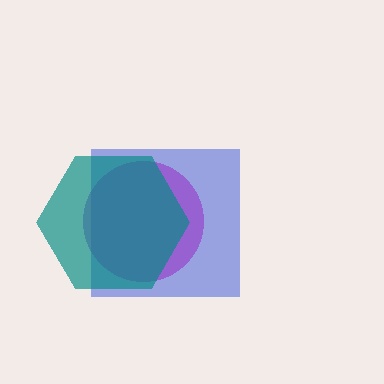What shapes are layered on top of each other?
The layered shapes are: a blue square, a purple circle, a teal hexagon.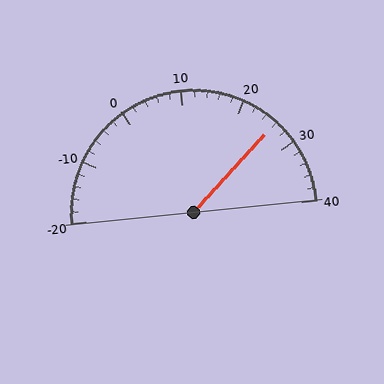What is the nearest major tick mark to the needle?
The nearest major tick mark is 30.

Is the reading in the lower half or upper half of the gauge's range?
The reading is in the upper half of the range (-20 to 40).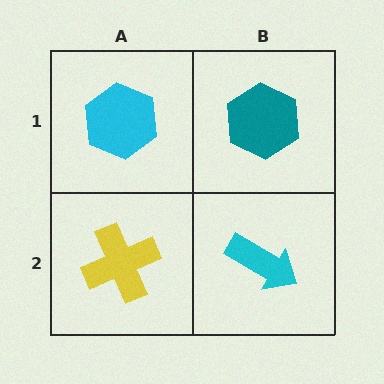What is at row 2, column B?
A cyan arrow.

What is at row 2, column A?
A yellow cross.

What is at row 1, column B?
A teal hexagon.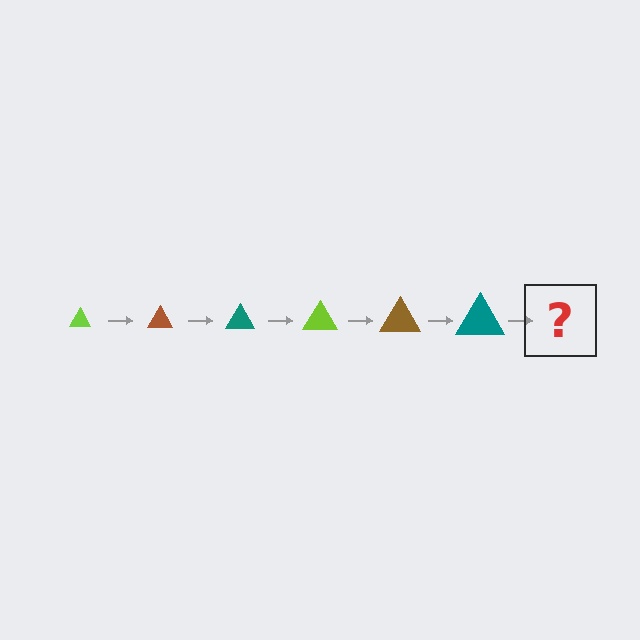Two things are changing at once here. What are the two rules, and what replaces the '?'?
The two rules are that the triangle grows larger each step and the color cycles through lime, brown, and teal. The '?' should be a lime triangle, larger than the previous one.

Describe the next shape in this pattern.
It should be a lime triangle, larger than the previous one.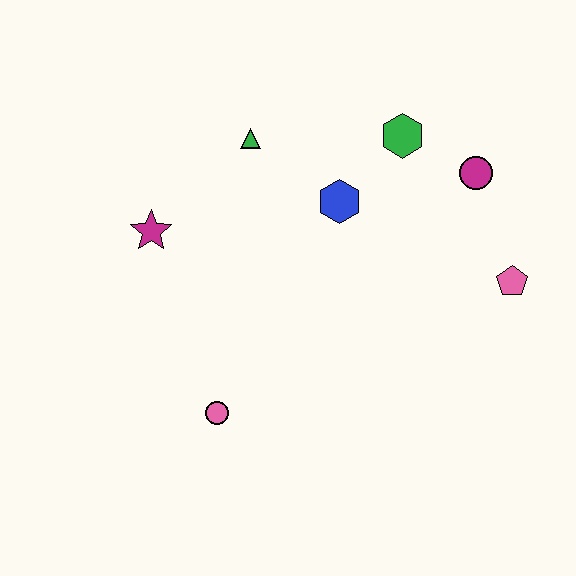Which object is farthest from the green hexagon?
The pink circle is farthest from the green hexagon.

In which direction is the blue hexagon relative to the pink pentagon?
The blue hexagon is to the left of the pink pentagon.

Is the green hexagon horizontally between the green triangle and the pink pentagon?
Yes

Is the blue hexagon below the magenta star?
No